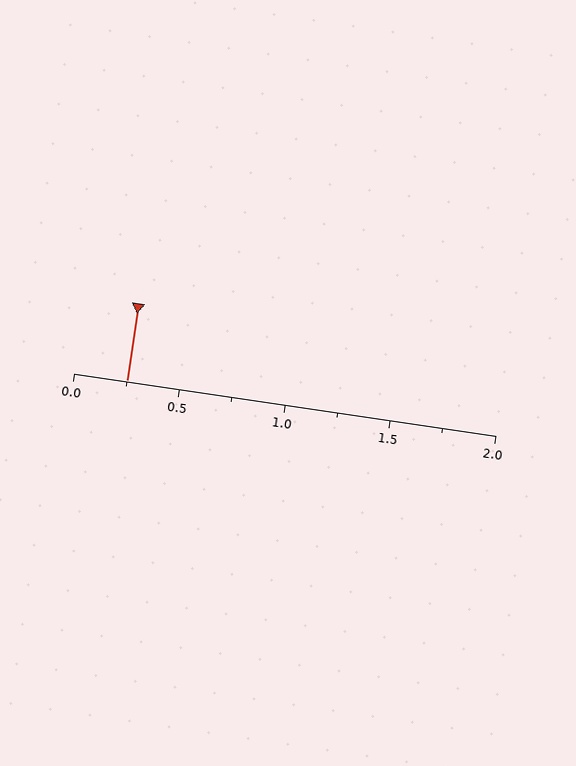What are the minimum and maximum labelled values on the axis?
The axis runs from 0.0 to 2.0.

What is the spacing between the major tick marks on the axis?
The major ticks are spaced 0.5 apart.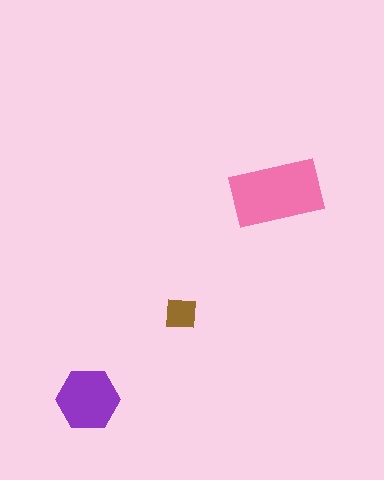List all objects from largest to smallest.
The pink rectangle, the purple hexagon, the brown square.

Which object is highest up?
The pink rectangle is topmost.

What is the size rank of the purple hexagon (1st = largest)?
2nd.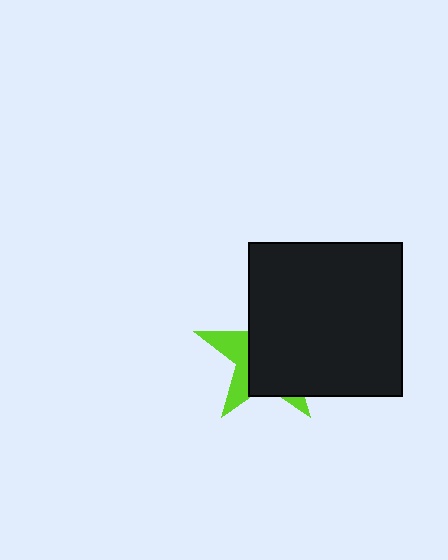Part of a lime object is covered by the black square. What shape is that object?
It is a star.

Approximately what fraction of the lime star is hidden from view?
Roughly 70% of the lime star is hidden behind the black square.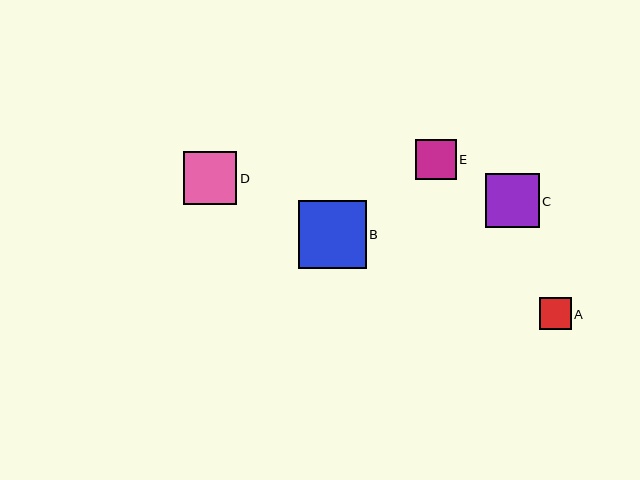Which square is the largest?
Square B is the largest with a size of approximately 68 pixels.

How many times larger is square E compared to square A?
Square E is approximately 1.3 times the size of square A.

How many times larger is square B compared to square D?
Square B is approximately 1.3 times the size of square D.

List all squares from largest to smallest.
From largest to smallest: B, C, D, E, A.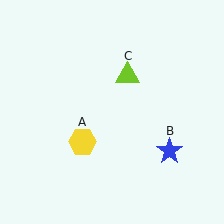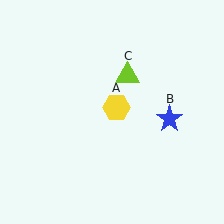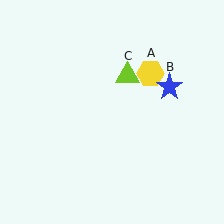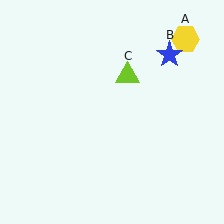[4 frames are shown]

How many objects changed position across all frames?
2 objects changed position: yellow hexagon (object A), blue star (object B).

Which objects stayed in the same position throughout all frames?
Lime triangle (object C) remained stationary.